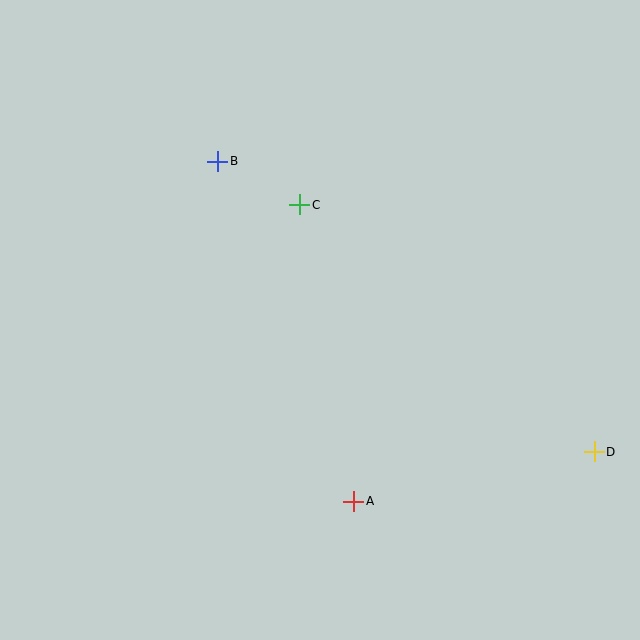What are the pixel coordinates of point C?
Point C is at (300, 205).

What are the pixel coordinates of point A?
Point A is at (354, 501).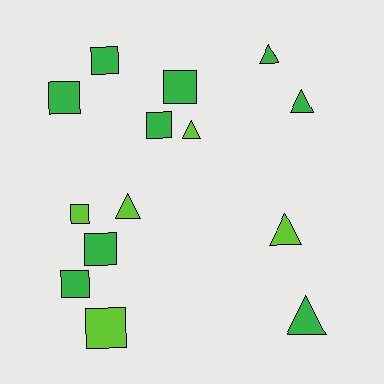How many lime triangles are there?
There are 3 lime triangles.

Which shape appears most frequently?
Square, with 8 objects.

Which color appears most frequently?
Green, with 9 objects.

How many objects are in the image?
There are 14 objects.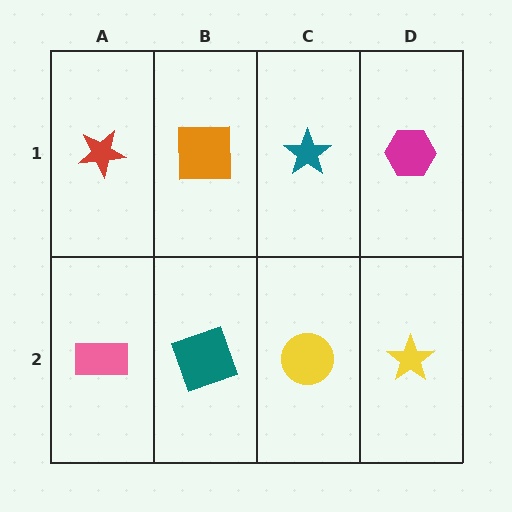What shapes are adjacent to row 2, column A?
A red star (row 1, column A), a teal square (row 2, column B).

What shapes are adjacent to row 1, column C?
A yellow circle (row 2, column C), an orange square (row 1, column B), a magenta hexagon (row 1, column D).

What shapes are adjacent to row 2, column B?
An orange square (row 1, column B), a pink rectangle (row 2, column A), a yellow circle (row 2, column C).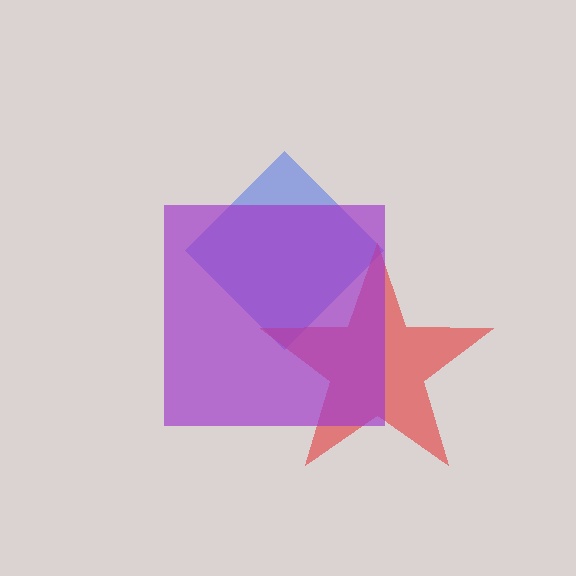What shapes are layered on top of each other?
The layered shapes are: a blue diamond, a red star, a purple square.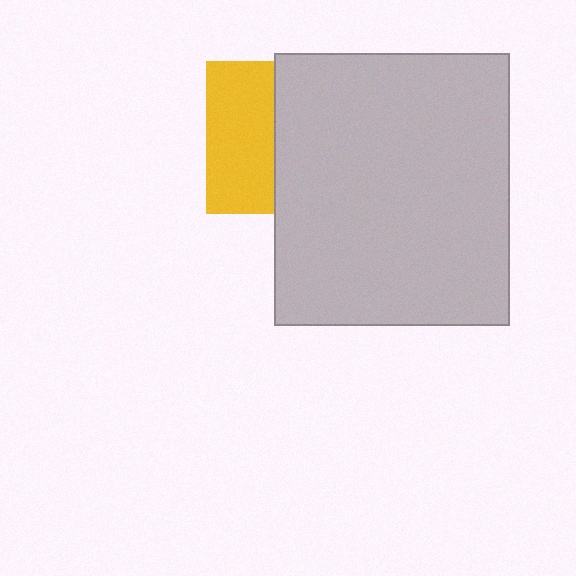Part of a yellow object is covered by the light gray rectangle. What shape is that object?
It is a square.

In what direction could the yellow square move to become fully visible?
The yellow square could move left. That would shift it out from behind the light gray rectangle entirely.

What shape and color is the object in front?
The object in front is a light gray rectangle.